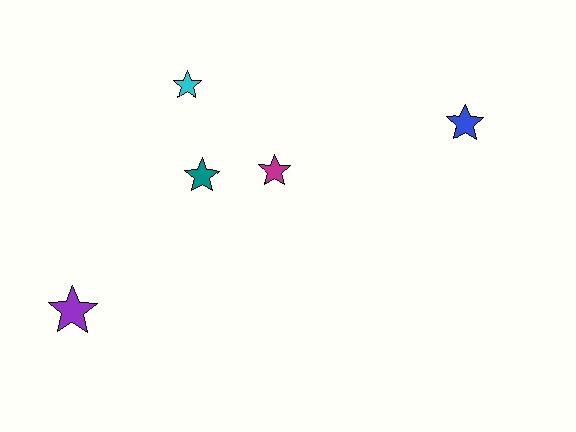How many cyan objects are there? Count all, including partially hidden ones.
There is 1 cyan object.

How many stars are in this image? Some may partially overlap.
There are 5 stars.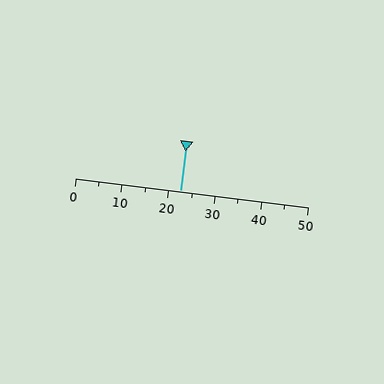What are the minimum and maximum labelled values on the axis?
The axis runs from 0 to 50.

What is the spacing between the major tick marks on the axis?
The major ticks are spaced 10 apart.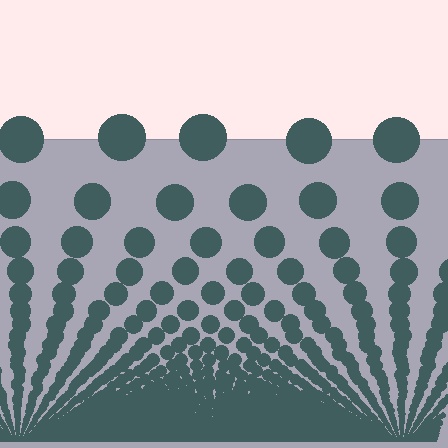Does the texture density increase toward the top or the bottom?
Density increases toward the bottom.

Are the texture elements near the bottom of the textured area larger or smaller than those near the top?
Smaller. The gradient is inverted — elements near the bottom are smaller and denser.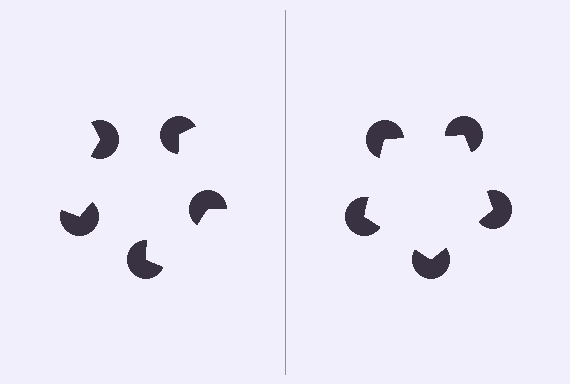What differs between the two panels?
The pac-man discs are positioned identically on both sides; only the wedge orientations differ. On the right they align to a pentagon; on the left they are misaligned.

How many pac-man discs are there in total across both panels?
10 — 5 on each side.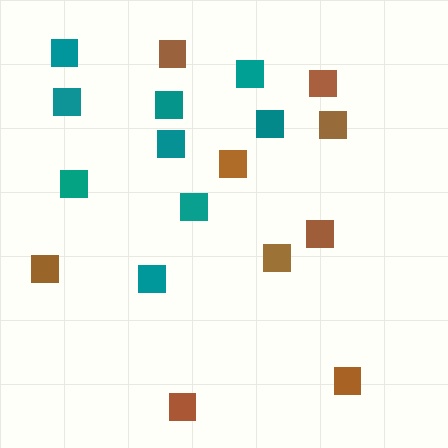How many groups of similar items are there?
There are 2 groups: one group of brown squares (9) and one group of teal squares (9).